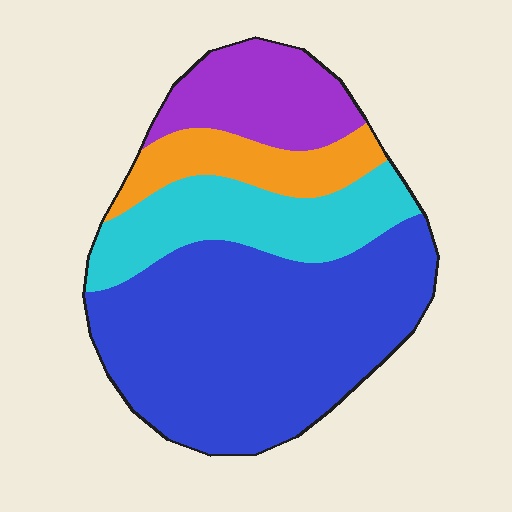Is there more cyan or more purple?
Cyan.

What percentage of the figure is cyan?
Cyan takes up about one fifth (1/5) of the figure.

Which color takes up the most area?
Blue, at roughly 50%.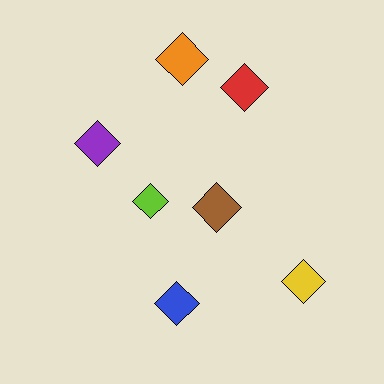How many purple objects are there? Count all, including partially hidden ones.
There is 1 purple object.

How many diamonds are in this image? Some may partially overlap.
There are 7 diamonds.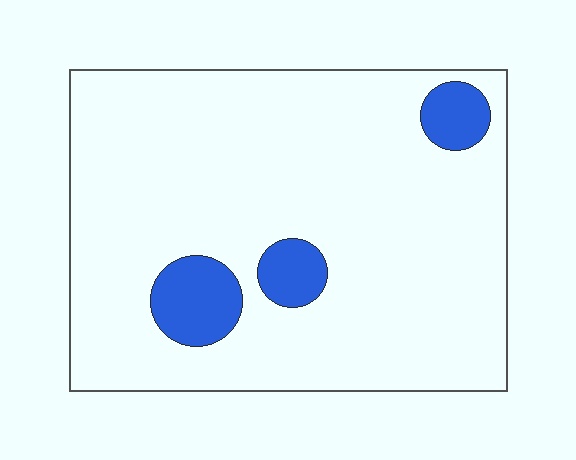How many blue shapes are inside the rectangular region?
3.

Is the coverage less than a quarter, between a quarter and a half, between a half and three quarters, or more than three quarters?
Less than a quarter.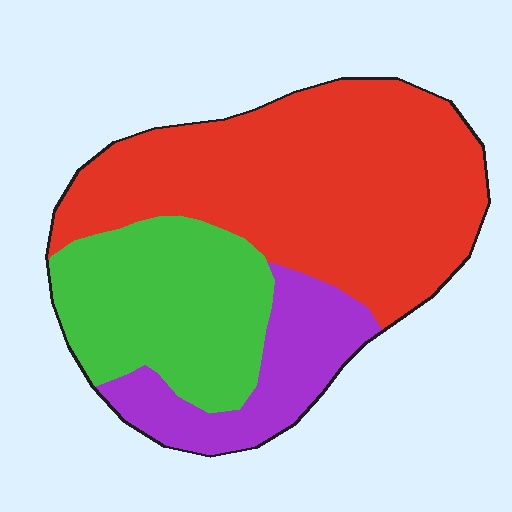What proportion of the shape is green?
Green covers roughly 30% of the shape.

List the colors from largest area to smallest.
From largest to smallest: red, green, purple.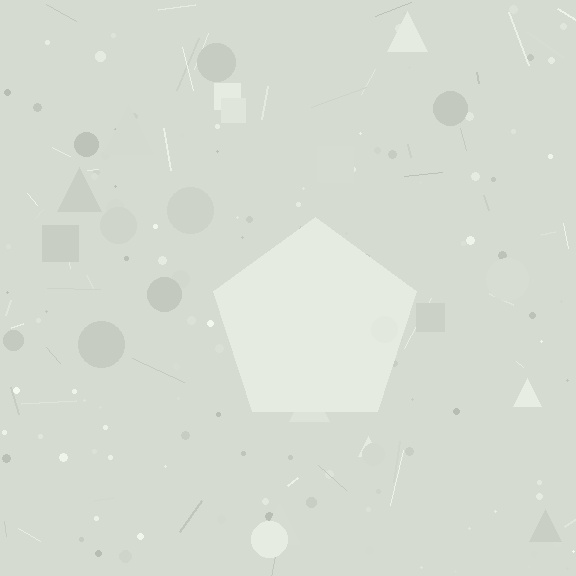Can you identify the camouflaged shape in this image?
The camouflaged shape is a pentagon.